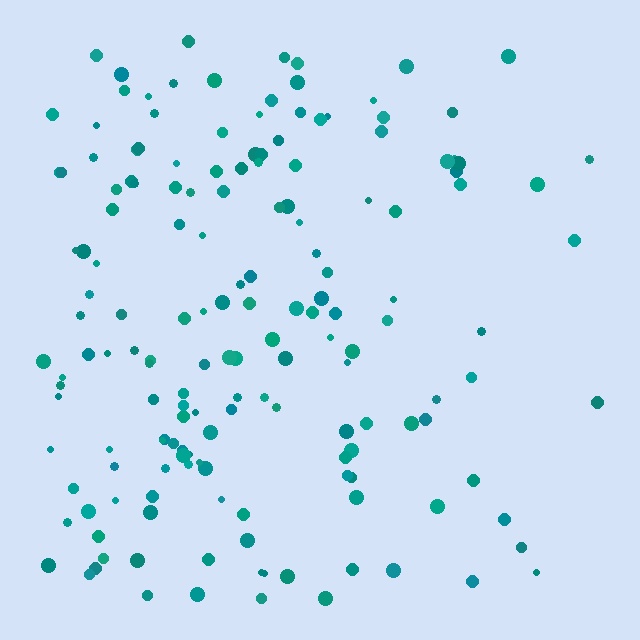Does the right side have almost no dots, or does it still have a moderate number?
Still a moderate number, just noticeably fewer than the left.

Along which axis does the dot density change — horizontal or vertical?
Horizontal.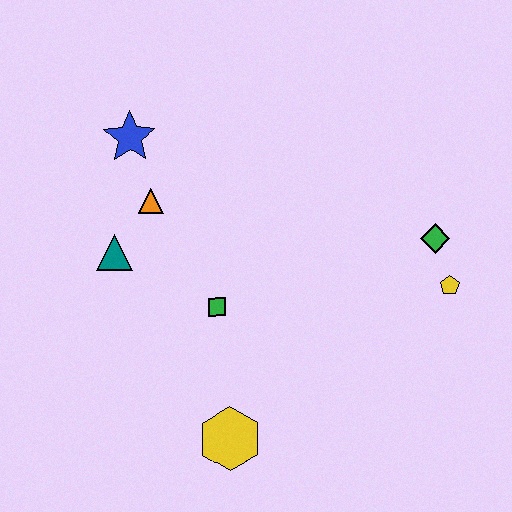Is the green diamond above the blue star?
No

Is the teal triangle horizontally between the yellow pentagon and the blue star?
No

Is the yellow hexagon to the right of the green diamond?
No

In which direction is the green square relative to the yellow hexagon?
The green square is above the yellow hexagon.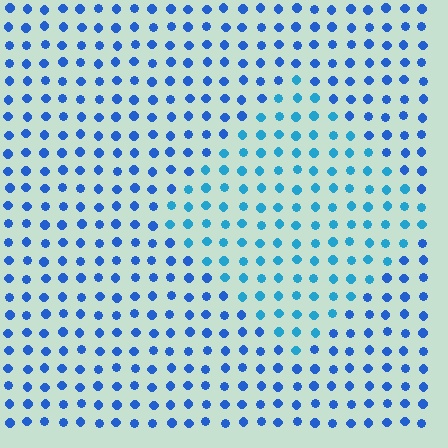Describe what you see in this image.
The image is filled with small blue elements in a uniform arrangement. A diamond-shaped region is visible where the elements are tinted to a slightly different hue, forming a subtle color boundary.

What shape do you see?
I see a diamond.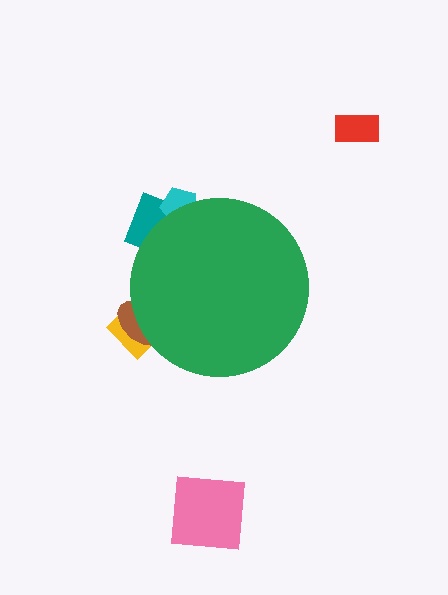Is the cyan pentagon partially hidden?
Yes, the cyan pentagon is partially hidden behind the green circle.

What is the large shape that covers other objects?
A green circle.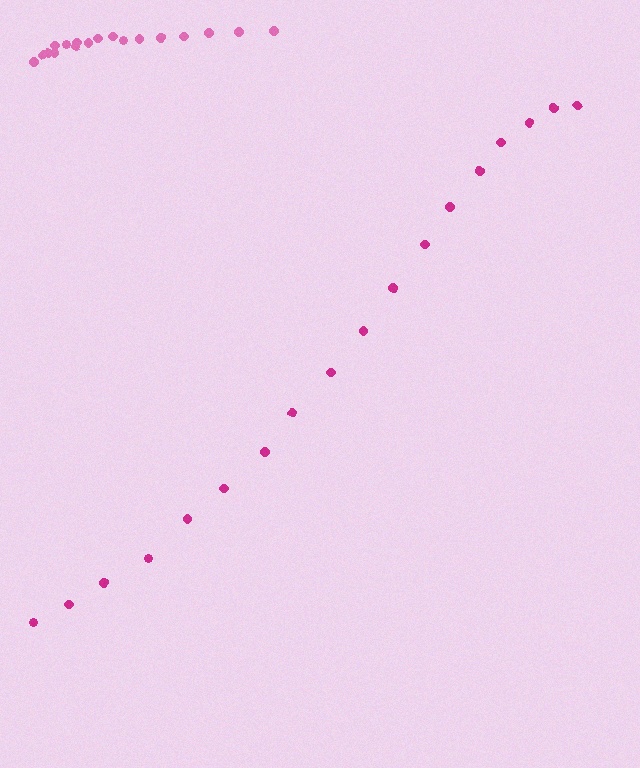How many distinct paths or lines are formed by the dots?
There are 2 distinct paths.